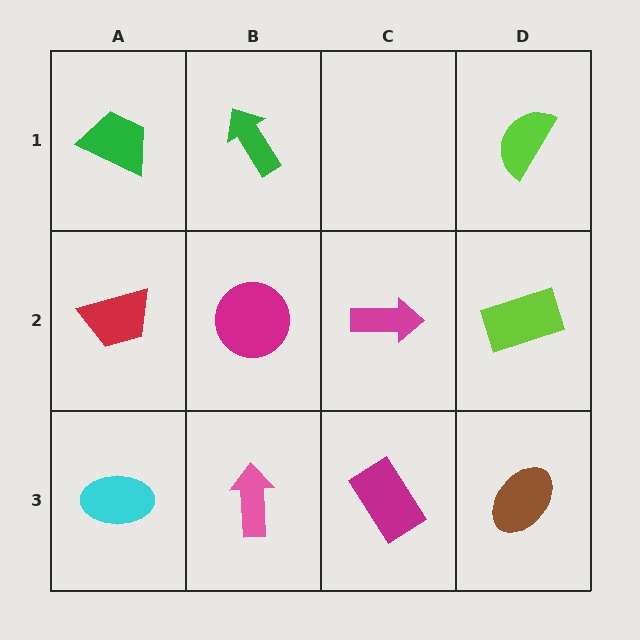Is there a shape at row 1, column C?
No, that cell is empty.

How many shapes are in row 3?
4 shapes.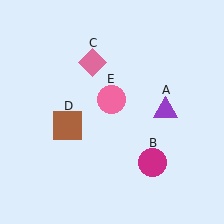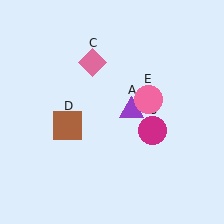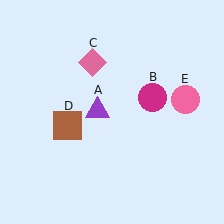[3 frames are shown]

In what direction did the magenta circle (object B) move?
The magenta circle (object B) moved up.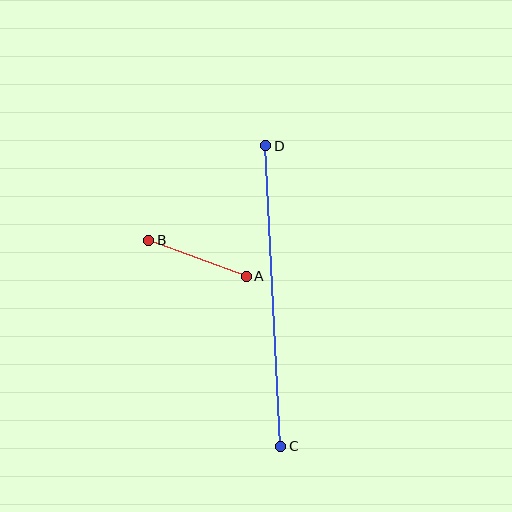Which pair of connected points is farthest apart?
Points C and D are farthest apart.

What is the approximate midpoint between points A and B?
The midpoint is at approximately (198, 258) pixels.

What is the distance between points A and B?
The distance is approximately 104 pixels.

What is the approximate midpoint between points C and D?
The midpoint is at approximately (273, 296) pixels.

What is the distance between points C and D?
The distance is approximately 301 pixels.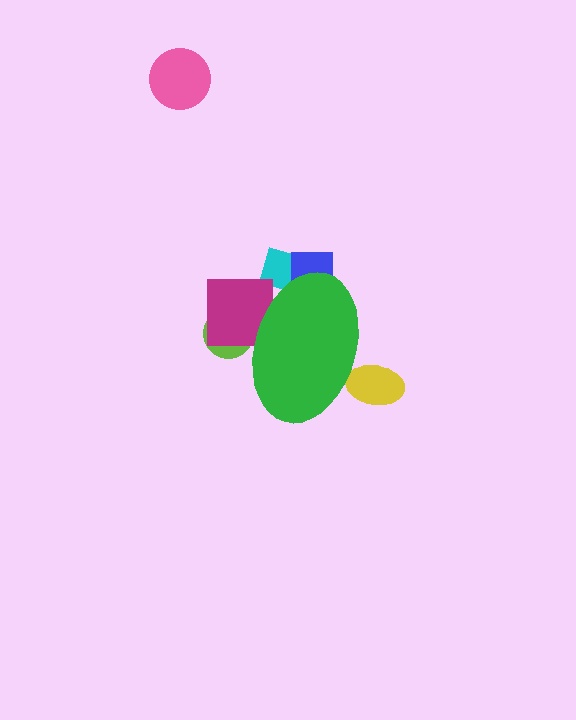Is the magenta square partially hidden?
Yes, the magenta square is partially hidden behind the green ellipse.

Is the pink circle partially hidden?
No, the pink circle is fully visible.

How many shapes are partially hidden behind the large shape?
5 shapes are partially hidden.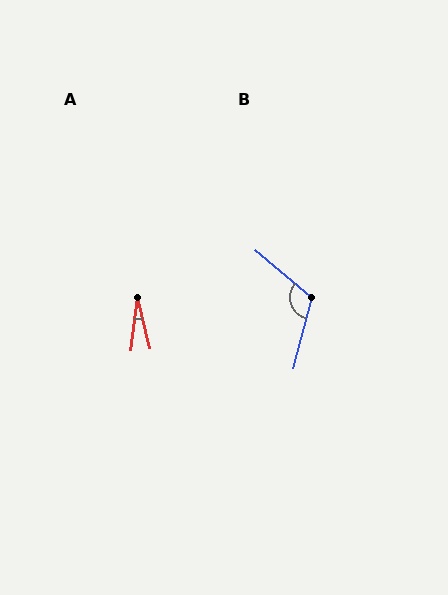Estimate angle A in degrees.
Approximately 21 degrees.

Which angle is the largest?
B, at approximately 116 degrees.